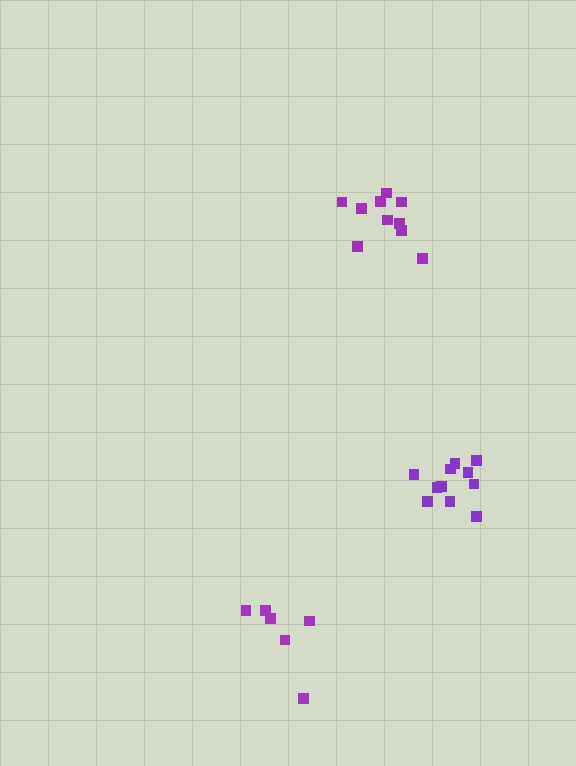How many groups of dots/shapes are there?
There are 3 groups.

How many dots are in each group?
Group 1: 6 dots, Group 2: 10 dots, Group 3: 11 dots (27 total).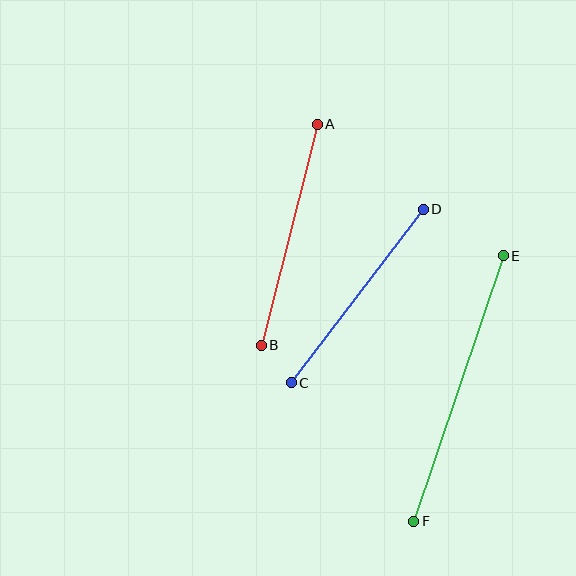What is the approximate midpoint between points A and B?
The midpoint is at approximately (289, 235) pixels.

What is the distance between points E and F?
The distance is approximately 280 pixels.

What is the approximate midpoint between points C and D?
The midpoint is at approximately (357, 296) pixels.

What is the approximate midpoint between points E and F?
The midpoint is at approximately (458, 388) pixels.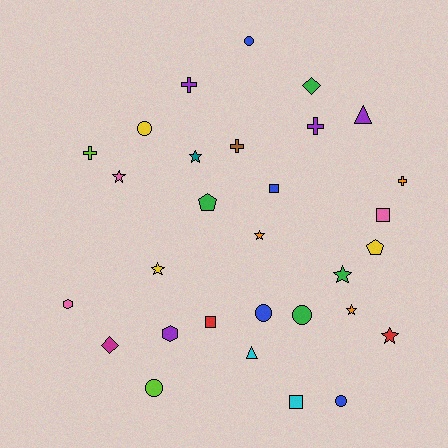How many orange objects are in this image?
There are 3 orange objects.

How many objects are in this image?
There are 30 objects.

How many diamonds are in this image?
There are 2 diamonds.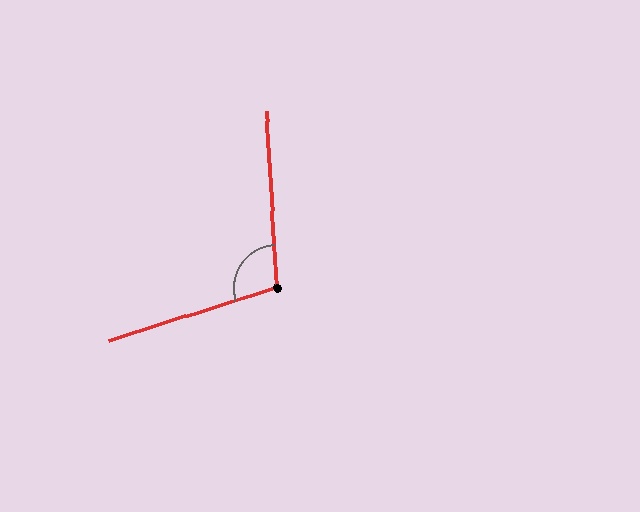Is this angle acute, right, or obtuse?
It is obtuse.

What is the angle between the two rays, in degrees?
Approximately 104 degrees.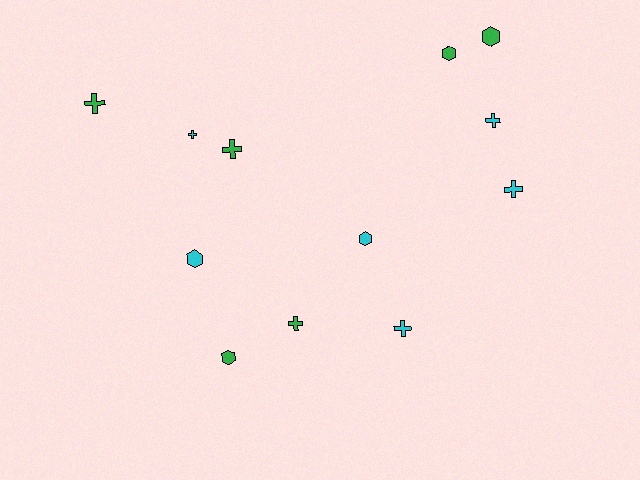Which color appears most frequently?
Green, with 6 objects.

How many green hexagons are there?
There are 3 green hexagons.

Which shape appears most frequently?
Cross, with 7 objects.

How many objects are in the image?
There are 12 objects.